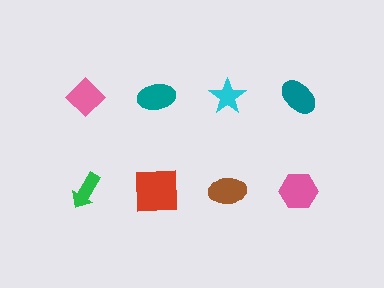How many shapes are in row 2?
4 shapes.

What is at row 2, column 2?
A red square.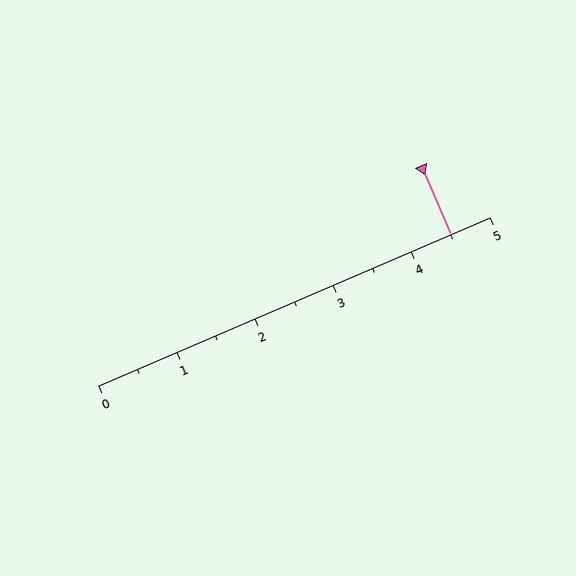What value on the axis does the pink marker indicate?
The marker indicates approximately 4.5.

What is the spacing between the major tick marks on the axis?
The major ticks are spaced 1 apart.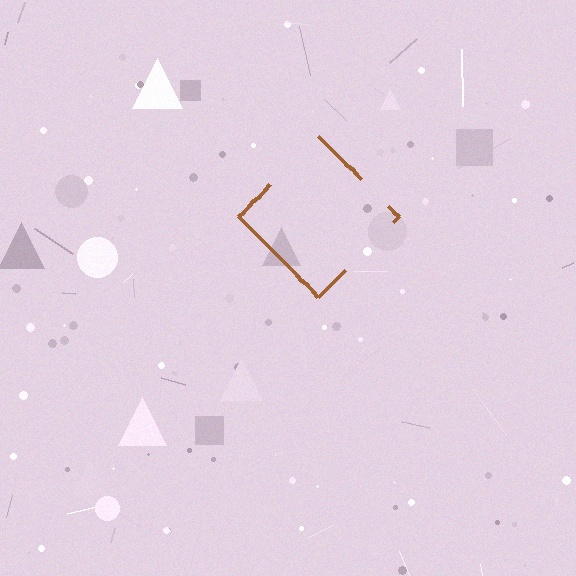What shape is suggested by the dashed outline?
The dashed outline suggests a diamond.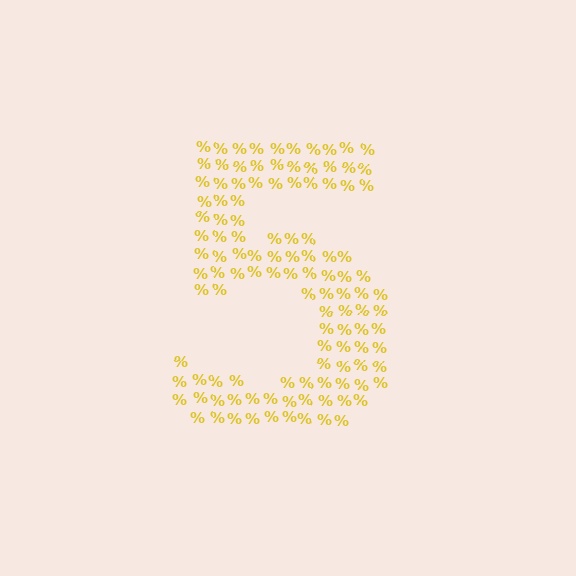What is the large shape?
The large shape is the digit 5.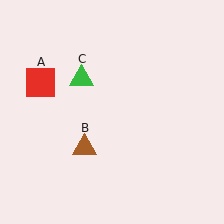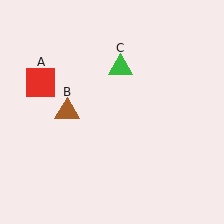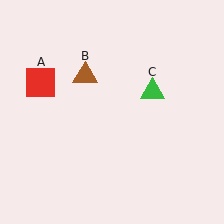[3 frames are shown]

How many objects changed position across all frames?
2 objects changed position: brown triangle (object B), green triangle (object C).